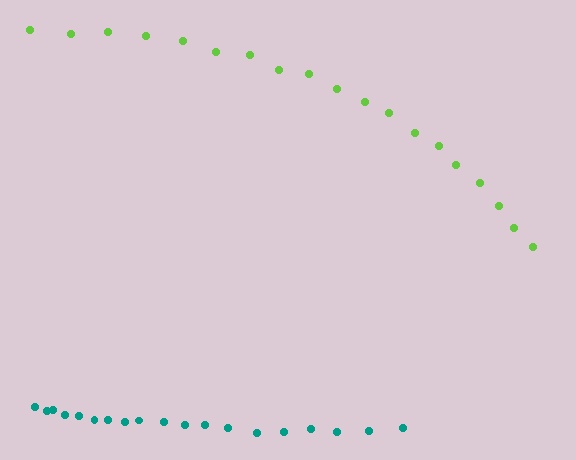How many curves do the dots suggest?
There are 2 distinct paths.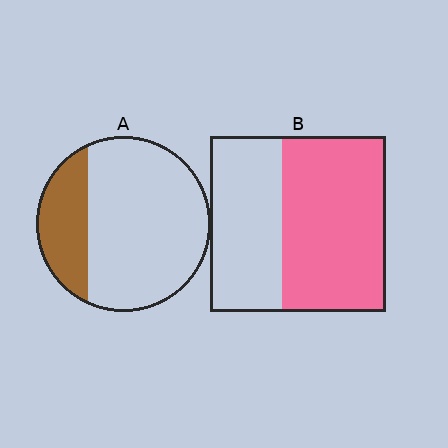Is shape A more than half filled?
No.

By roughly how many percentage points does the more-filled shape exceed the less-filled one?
By roughly 35 percentage points (B over A).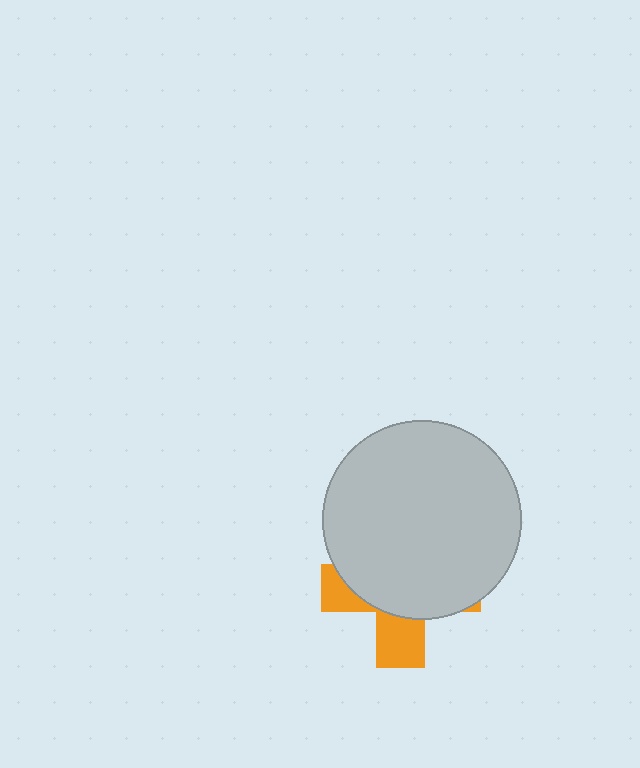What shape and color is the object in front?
The object in front is a light gray circle.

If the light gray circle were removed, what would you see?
You would see the complete orange cross.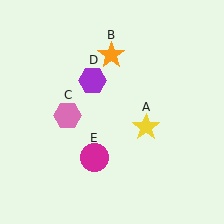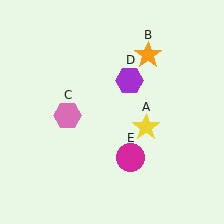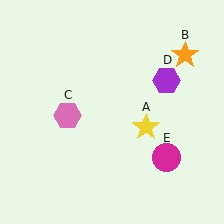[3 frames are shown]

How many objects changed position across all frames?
3 objects changed position: orange star (object B), purple hexagon (object D), magenta circle (object E).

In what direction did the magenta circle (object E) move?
The magenta circle (object E) moved right.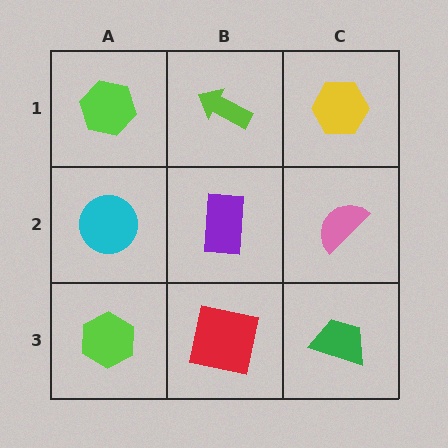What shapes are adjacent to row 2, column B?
A lime arrow (row 1, column B), a red square (row 3, column B), a cyan circle (row 2, column A), a pink semicircle (row 2, column C).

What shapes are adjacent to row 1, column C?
A pink semicircle (row 2, column C), a lime arrow (row 1, column B).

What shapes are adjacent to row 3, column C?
A pink semicircle (row 2, column C), a red square (row 3, column B).